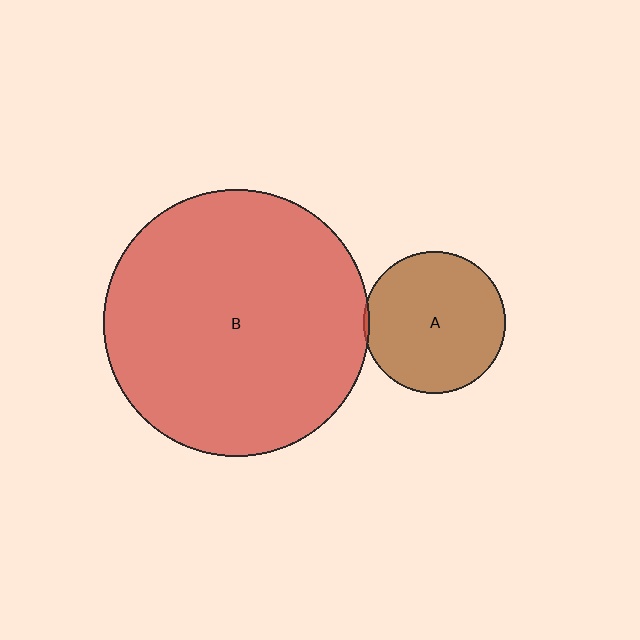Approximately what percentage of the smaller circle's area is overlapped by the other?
Approximately 5%.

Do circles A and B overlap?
Yes.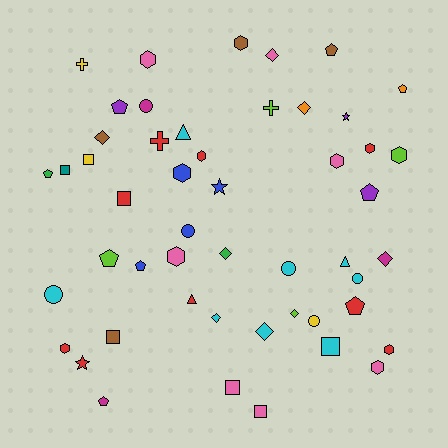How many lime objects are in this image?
There are 4 lime objects.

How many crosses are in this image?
There are 3 crosses.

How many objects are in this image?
There are 50 objects.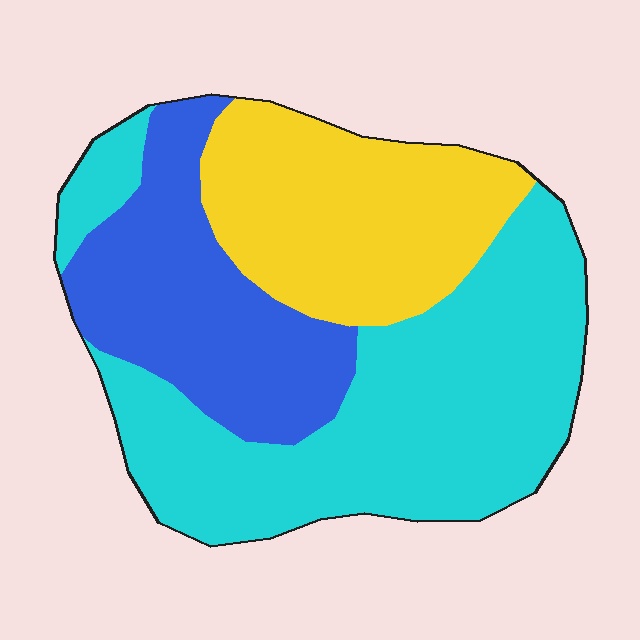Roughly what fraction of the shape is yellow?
Yellow takes up between a quarter and a half of the shape.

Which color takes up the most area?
Cyan, at roughly 45%.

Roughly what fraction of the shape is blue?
Blue covers around 25% of the shape.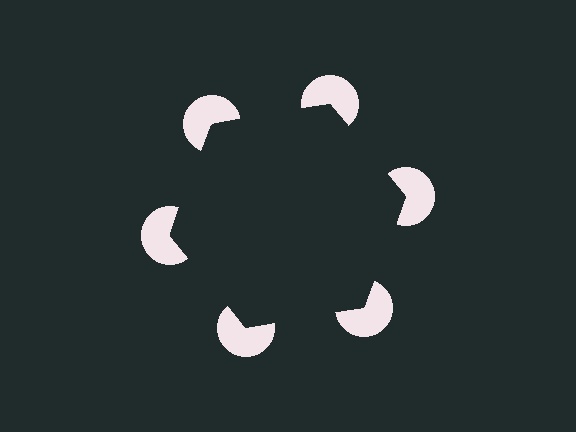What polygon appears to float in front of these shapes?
An illusory hexagon — its edges are inferred from the aligned wedge cuts in the pac-man discs, not physically drawn.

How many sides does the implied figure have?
6 sides.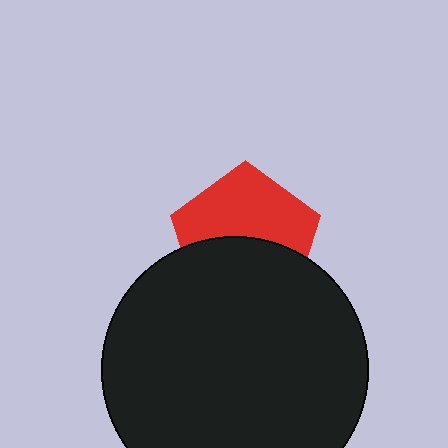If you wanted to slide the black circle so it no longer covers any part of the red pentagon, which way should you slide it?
Slide it down — that is the most direct way to separate the two shapes.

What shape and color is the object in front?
The object in front is a black circle.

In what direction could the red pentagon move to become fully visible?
The red pentagon could move up. That would shift it out from behind the black circle entirely.